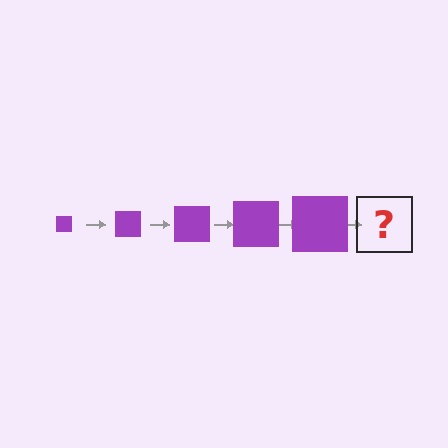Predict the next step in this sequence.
The next step is a purple square, larger than the previous one.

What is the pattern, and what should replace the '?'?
The pattern is that the square gets progressively larger each step. The '?' should be a purple square, larger than the previous one.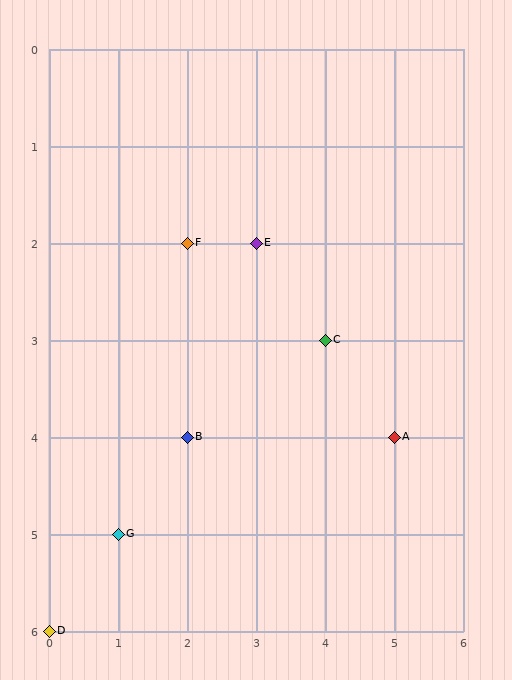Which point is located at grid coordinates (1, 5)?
Point G is at (1, 5).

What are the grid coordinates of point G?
Point G is at grid coordinates (1, 5).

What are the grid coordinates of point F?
Point F is at grid coordinates (2, 2).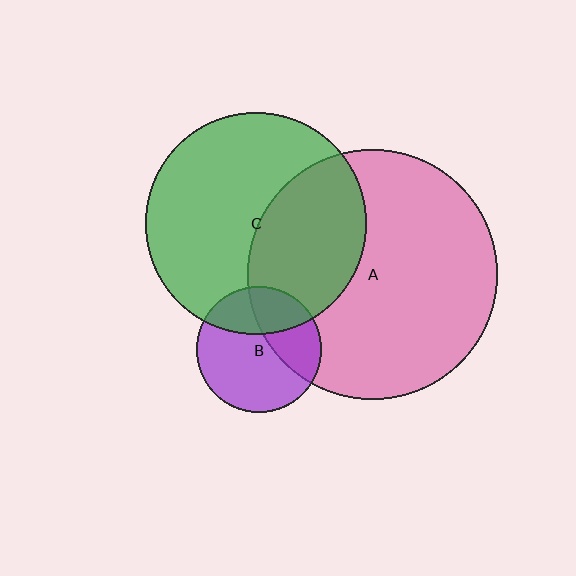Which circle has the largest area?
Circle A (pink).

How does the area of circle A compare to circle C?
Approximately 1.3 times.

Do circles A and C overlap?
Yes.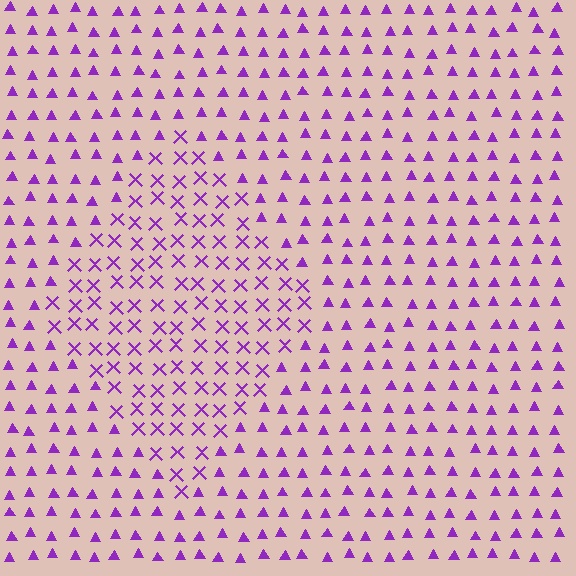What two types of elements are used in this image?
The image uses X marks inside the diamond region and triangles outside it.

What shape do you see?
I see a diamond.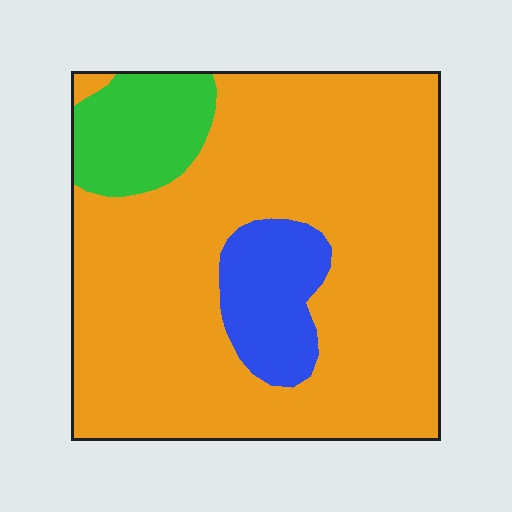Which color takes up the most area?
Orange, at roughly 80%.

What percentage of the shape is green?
Green takes up about one tenth (1/10) of the shape.